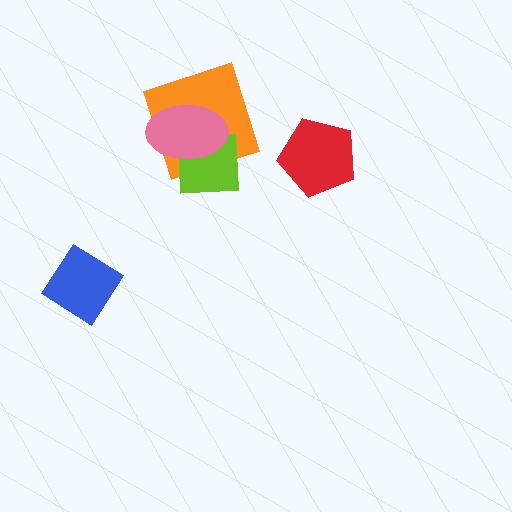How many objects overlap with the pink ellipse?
2 objects overlap with the pink ellipse.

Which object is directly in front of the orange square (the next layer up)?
The lime square is directly in front of the orange square.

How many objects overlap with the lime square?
2 objects overlap with the lime square.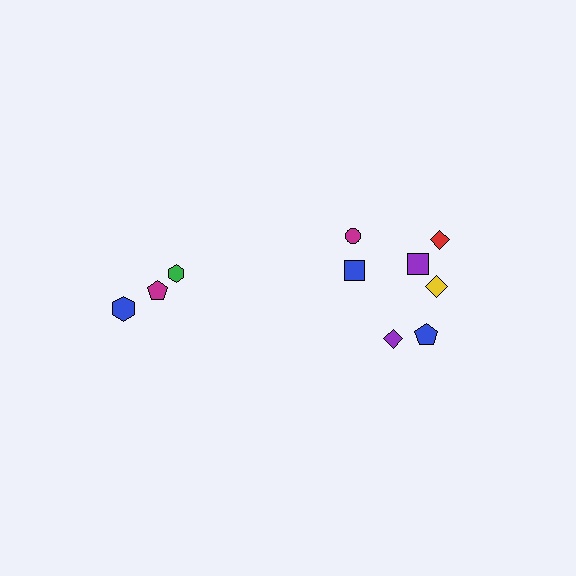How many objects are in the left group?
There are 3 objects.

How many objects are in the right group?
There are 7 objects.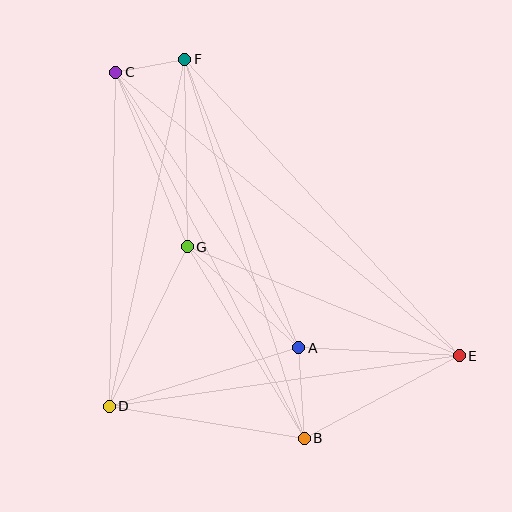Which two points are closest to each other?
Points C and F are closest to each other.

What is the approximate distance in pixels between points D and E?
The distance between D and E is approximately 354 pixels.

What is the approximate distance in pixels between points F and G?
The distance between F and G is approximately 188 pixels.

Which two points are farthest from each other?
Points C and E are farthest from each other.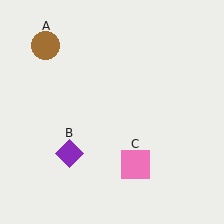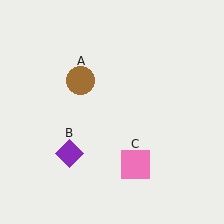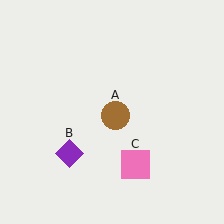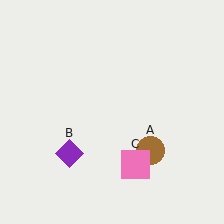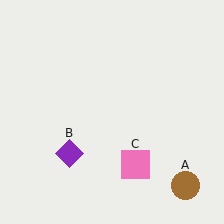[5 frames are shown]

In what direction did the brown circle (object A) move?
The brown circle (object A) moved down and to the right.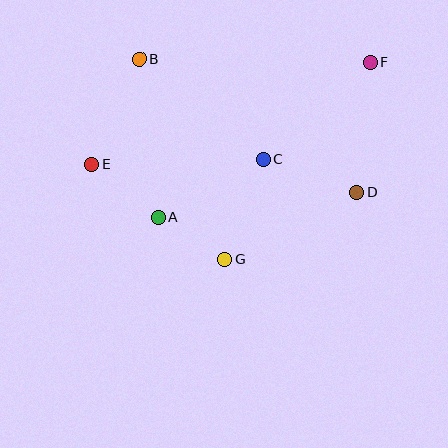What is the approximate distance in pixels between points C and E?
The distance between C and E is approximately 172 pixels.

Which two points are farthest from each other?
Points E and F are farthest from each other.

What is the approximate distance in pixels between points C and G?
The distance between C and G is approximately 107 pixels.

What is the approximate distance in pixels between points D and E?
The distance between D and E is approximately 267 pixels.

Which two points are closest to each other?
Points A and G are closest to each other.